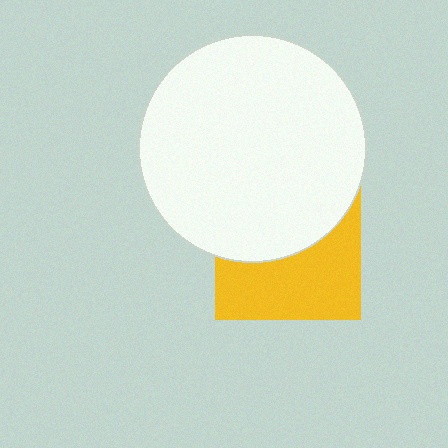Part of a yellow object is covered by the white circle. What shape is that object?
It is a square.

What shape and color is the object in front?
The object in front is a white circle.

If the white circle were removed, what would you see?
You would see the complete yellow square.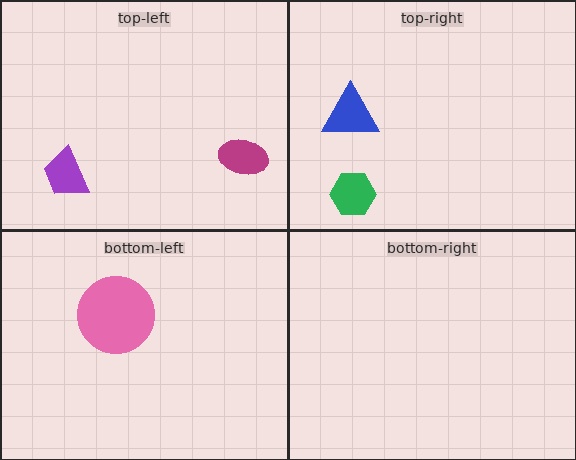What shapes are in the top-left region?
The purple trapezoid, the magenta ellipse.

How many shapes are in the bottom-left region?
1.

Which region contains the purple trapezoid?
The top-left region.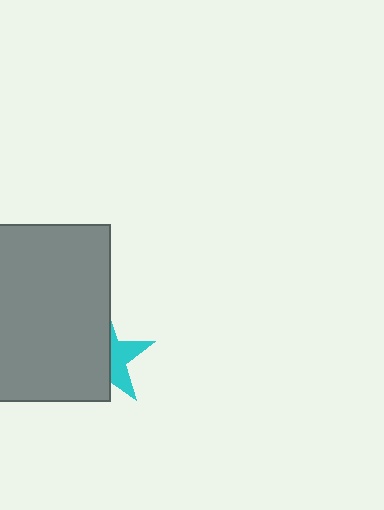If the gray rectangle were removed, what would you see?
You would see the complete cyan star.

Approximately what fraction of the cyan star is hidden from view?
Roughly 63% of the cyan star is hidden behind the gray rectangle.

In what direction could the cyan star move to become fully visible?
The cyan star could move right. That would shift it out from behind the gray rectangle entirely.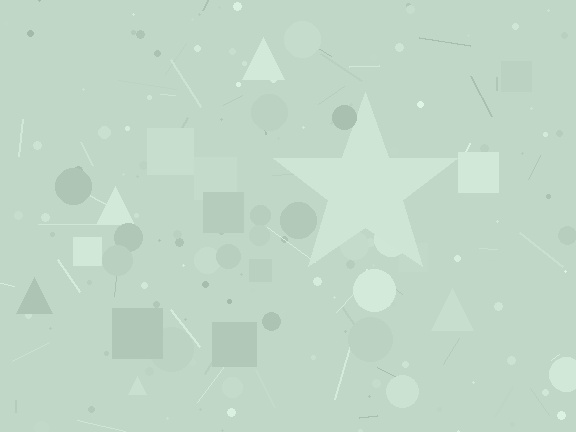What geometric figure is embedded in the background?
A star is embedded in the background.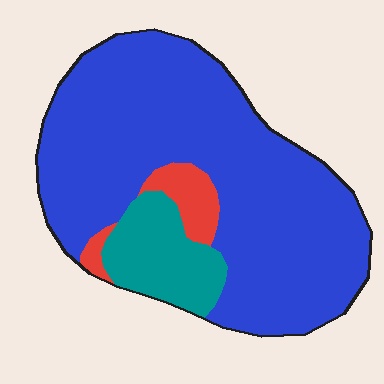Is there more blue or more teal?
Blue.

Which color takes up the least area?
Red, at roughly 5%.